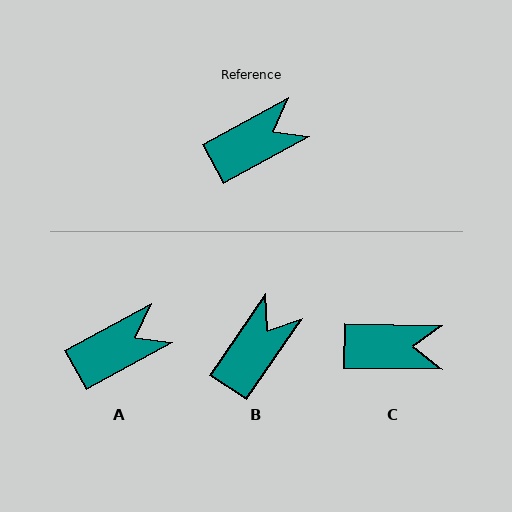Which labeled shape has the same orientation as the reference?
A.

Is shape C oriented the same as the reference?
No, it is off by about 30 degrees.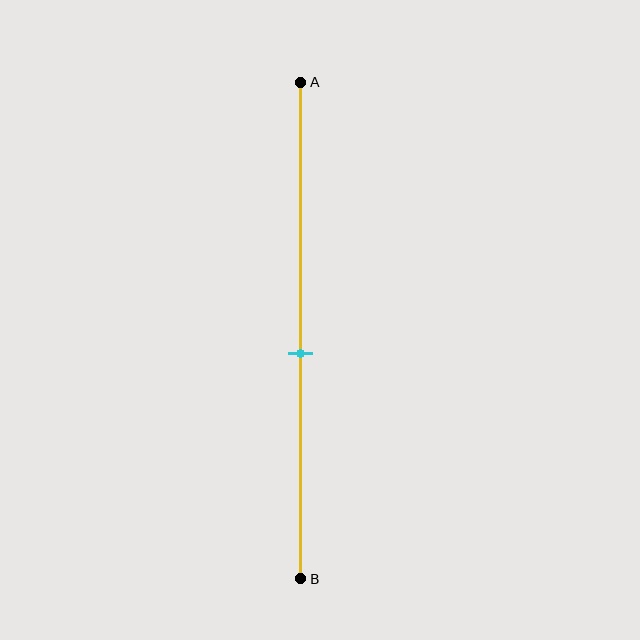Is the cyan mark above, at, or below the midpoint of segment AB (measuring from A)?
The cyan mark is below the midpoint of segment AB.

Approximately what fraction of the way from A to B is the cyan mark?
The cyan mark is approximately 55% of the way from A to B.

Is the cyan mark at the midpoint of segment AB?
No, the mark is at about 55% from A, not at the 50% midpoint.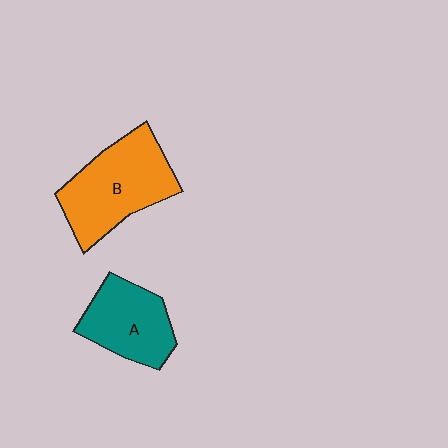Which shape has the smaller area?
Shape A (teal).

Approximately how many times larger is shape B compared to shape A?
Approximately 1.4 times.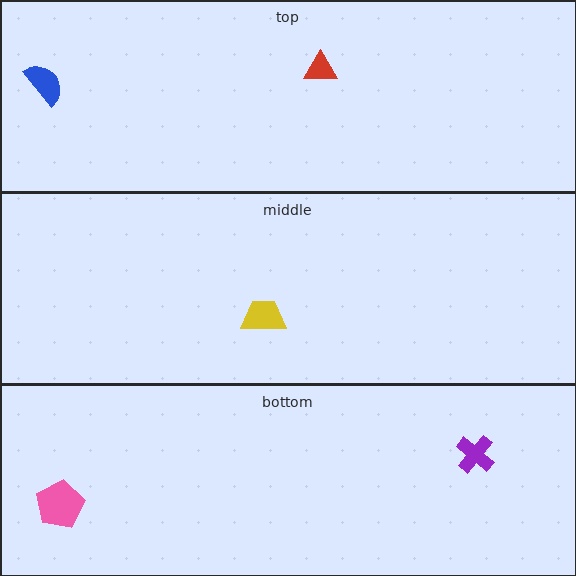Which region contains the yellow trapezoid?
The middle region.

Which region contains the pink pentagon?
The bottom region.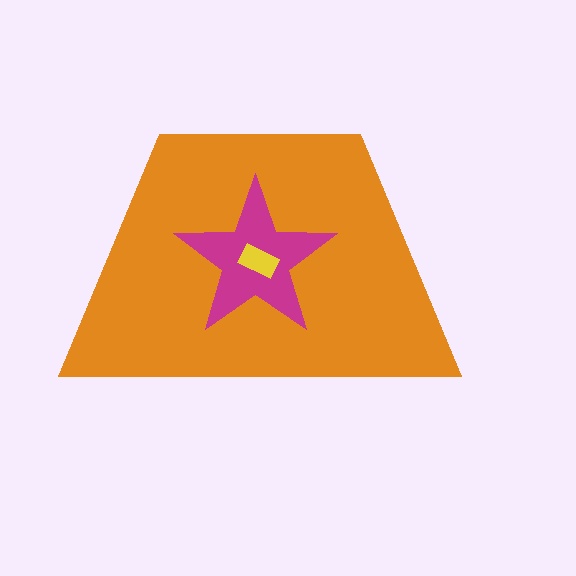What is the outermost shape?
The orange trapezoid.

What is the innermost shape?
The yellow rectangle.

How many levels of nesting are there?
3.